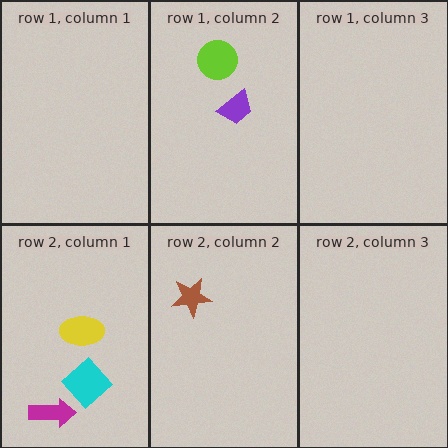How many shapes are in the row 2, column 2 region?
1.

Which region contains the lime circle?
The row 1, column 2 region.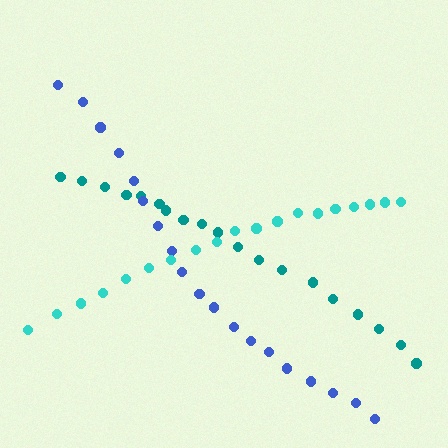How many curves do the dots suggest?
There are 3 distinct paths.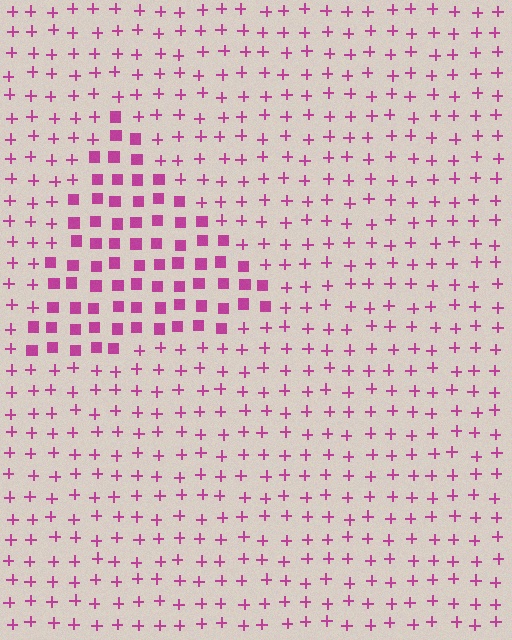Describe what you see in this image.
The image is filled with small magenta elements arranged in a uniform grid. A triangle-shaped region contains squares, while the surrounding area contains plus signs. The boundary is defined purely by the change in element shape.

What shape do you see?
I see a triangle.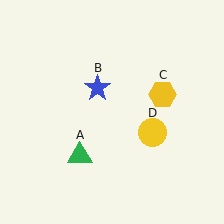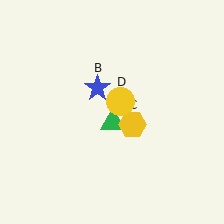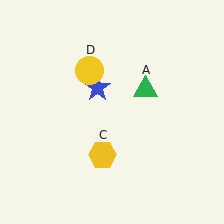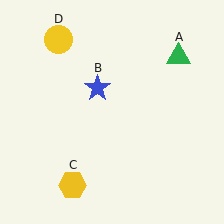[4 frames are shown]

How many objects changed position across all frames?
3 objects changed position: green triangle (object A), yellow hexagon (object C), yellow circle (object D).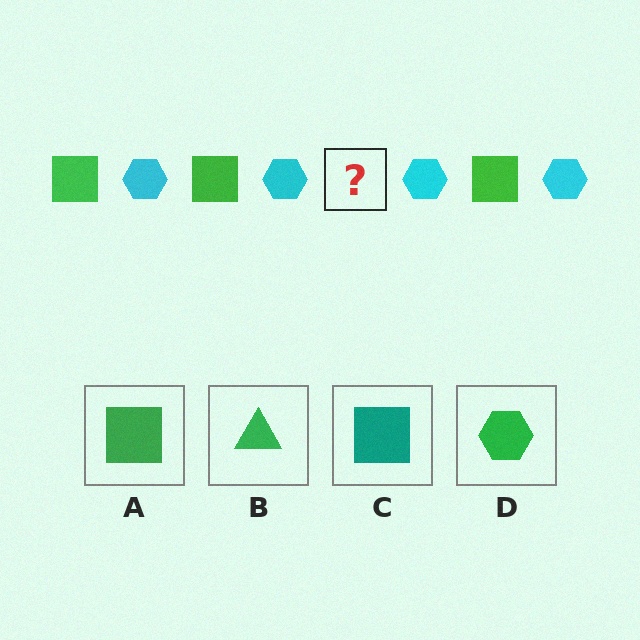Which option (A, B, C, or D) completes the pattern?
A.